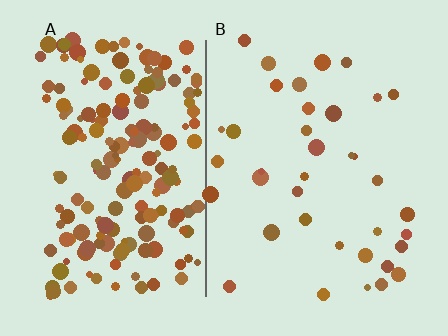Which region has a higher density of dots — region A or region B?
A (the left).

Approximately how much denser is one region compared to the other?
Approximately 4.9× — region A over region B.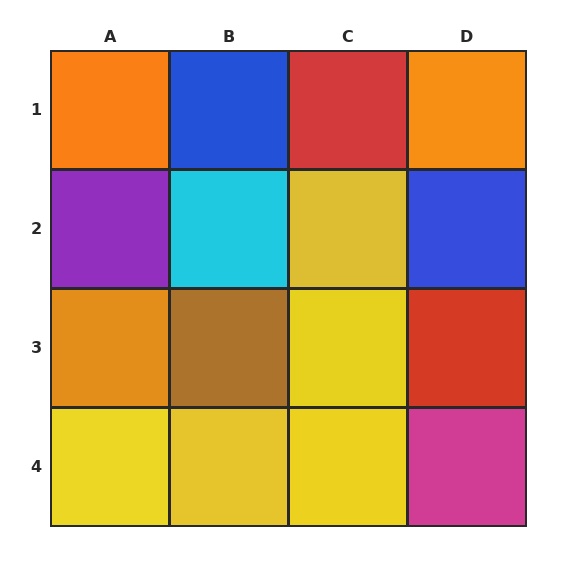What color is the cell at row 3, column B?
Brown.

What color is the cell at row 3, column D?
Red.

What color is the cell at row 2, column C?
Yellow.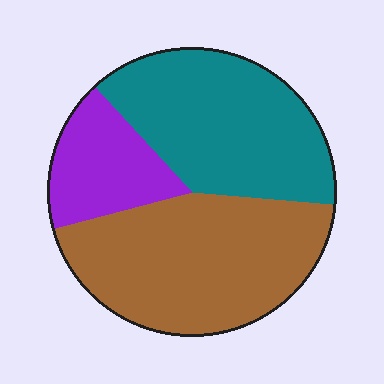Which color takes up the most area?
Brown, at roughly 45%.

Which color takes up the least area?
Purple, at roughly 15%.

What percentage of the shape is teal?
Teal covers roughly 40% of the shape.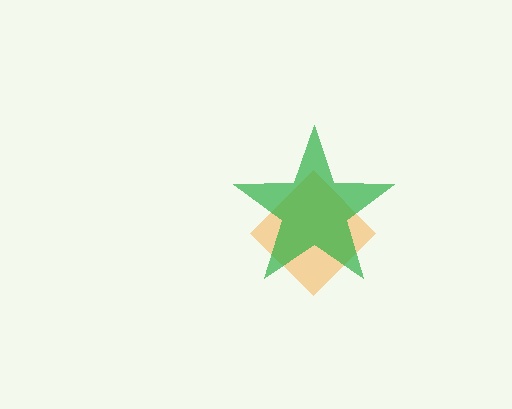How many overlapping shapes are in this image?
There are 2 overlapping shapes in the image.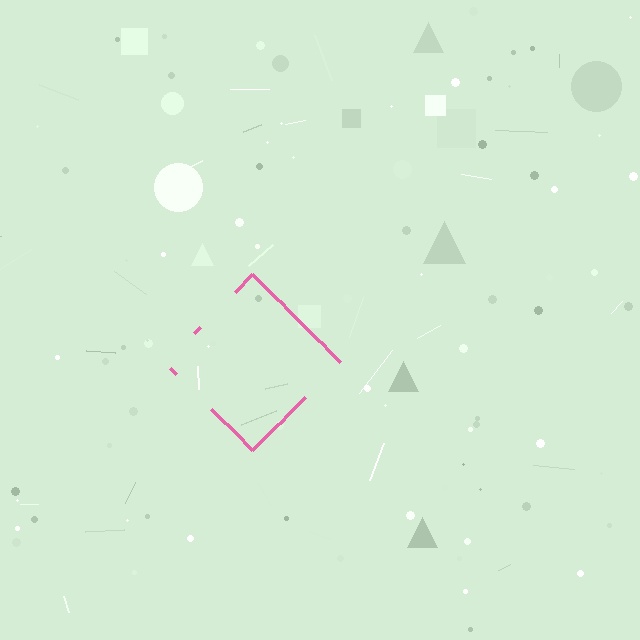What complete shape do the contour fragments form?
The contour fragments form a diamond.